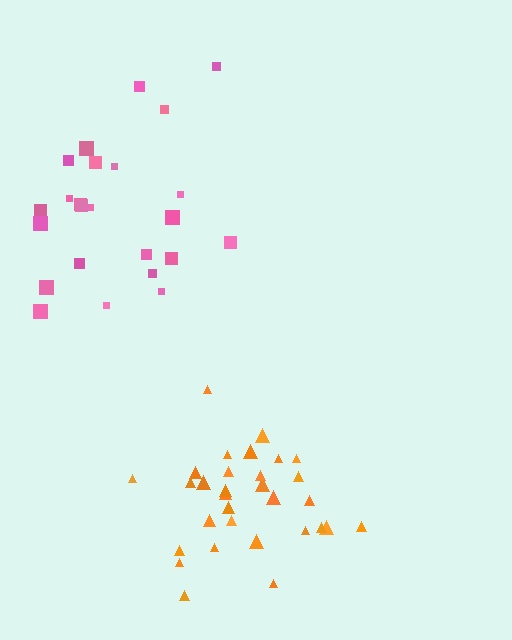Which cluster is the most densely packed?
Orange.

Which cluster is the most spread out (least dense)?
Pink.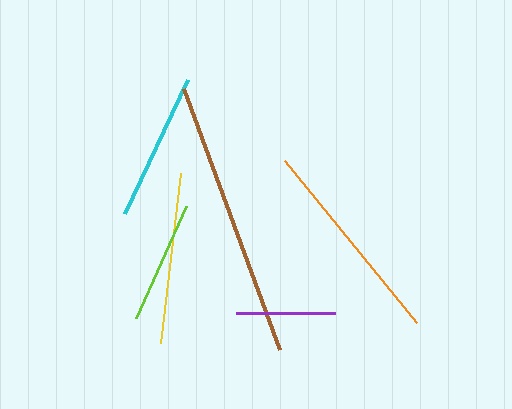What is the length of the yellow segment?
The yellow segment is approximately 171 pixels long.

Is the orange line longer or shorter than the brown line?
The brown line is longer than the orange line.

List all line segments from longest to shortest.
From longest to shortest: brown, orange, yellow, cyan, lime, purple.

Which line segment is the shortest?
The purple line is the shortest at approximately 99 pixels.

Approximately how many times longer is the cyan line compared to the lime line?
The cyan line is approximately 1.2 times the length of the lime line.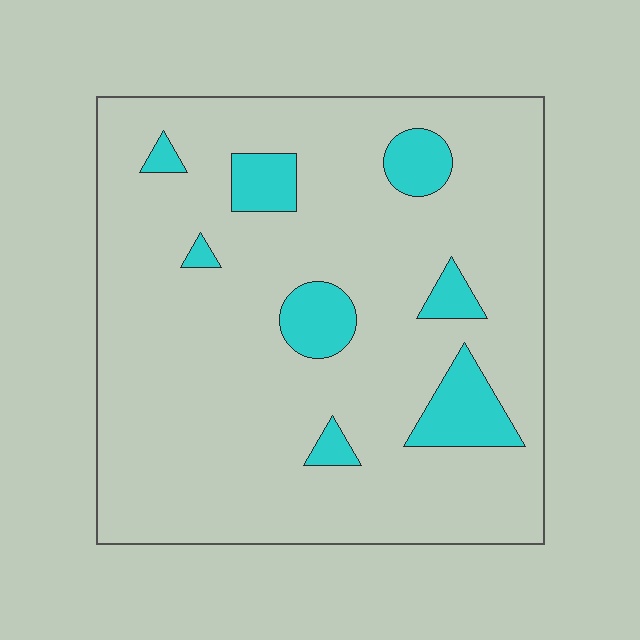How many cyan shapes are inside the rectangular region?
8.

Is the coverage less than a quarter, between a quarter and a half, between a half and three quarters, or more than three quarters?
Less than a quarter.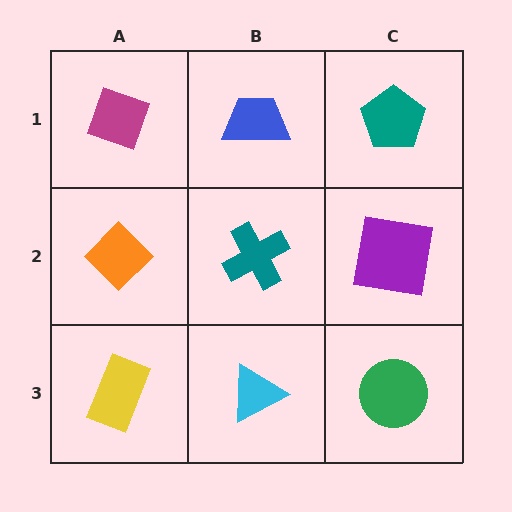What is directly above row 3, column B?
A teal cross.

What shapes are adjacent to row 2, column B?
A blue trapezoid (row 1, column B), a cyan triangle (row 3, column B), an orange diamond (row 2, column A), a purple square (row 2, column C).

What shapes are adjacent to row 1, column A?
An orange diamond (row 2, column A), a blue trapezoid (row 1, column B).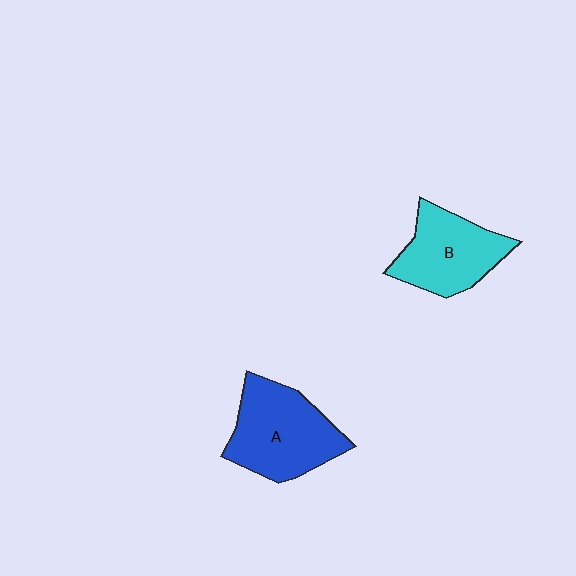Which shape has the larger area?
Shape A (blue).